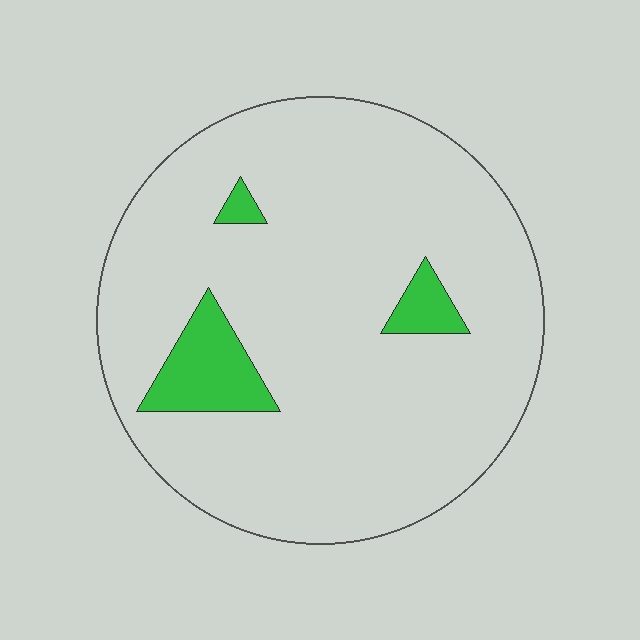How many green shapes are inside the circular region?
3.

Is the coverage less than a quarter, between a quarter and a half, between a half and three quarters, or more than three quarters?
Less than a quarter.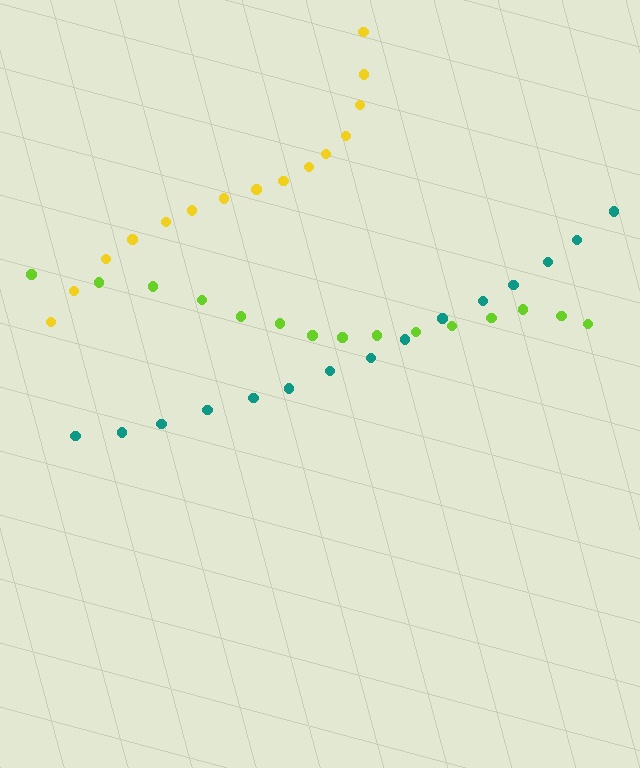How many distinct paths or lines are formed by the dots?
There are 3 distinct paths.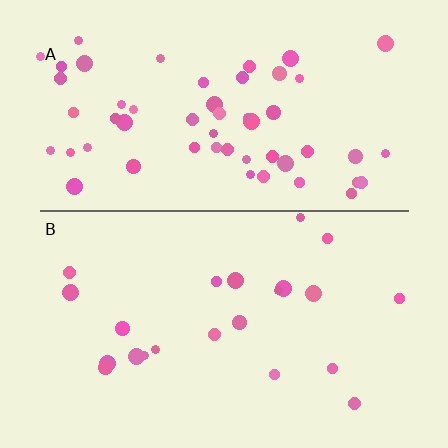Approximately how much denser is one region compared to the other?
Approximately 2.5× — region A over region B.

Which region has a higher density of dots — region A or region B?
A (the top).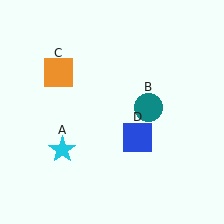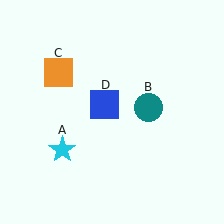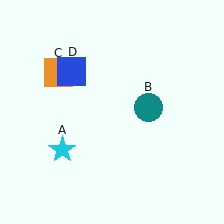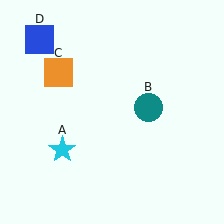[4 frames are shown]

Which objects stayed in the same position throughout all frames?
Cyan star (object A) and teal circle (object B) and orange square (object C) remained stationary.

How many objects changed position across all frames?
1 object changed position: blue square (object D).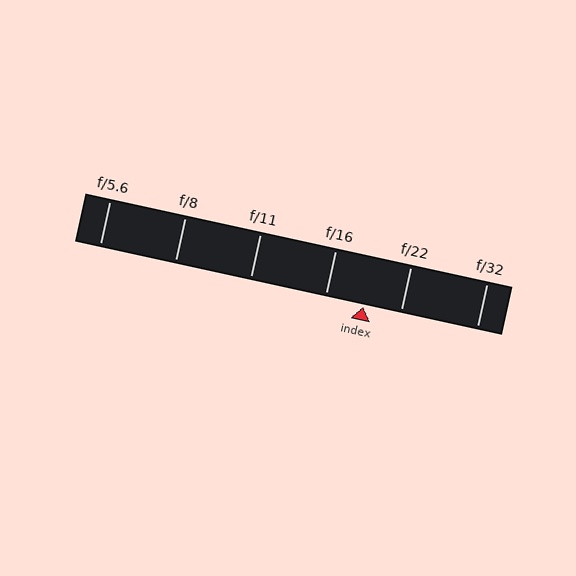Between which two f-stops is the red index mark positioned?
The index mark is between f/16 and f/22.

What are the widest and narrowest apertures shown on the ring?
The widest aperture shown is f/5.6 and the narrowest is f/32.